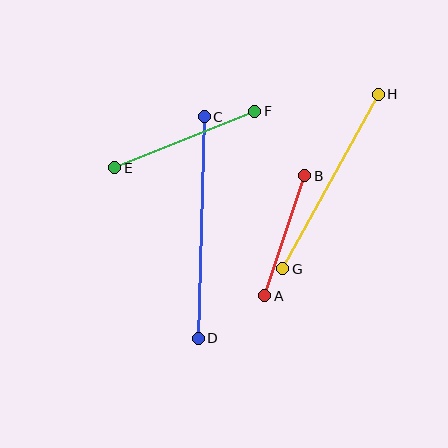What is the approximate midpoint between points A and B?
The midpoint is at approximately (285, 236) pixels.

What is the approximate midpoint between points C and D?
The midpoint is at approximately (201, 227) pixels.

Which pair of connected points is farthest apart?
Points C and D are farthest apart.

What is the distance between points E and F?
The distance is approximately 151 pixels.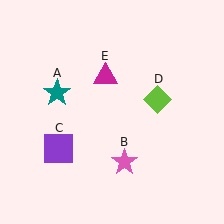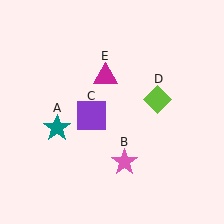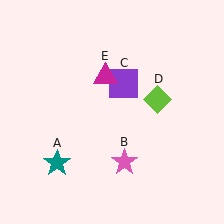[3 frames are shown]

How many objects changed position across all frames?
2 objects changed position: teal star (object A), purple square (object C).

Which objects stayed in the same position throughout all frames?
Pink star (object B) and lime diamond (object D) and magenta triangle (object E) remained stationary.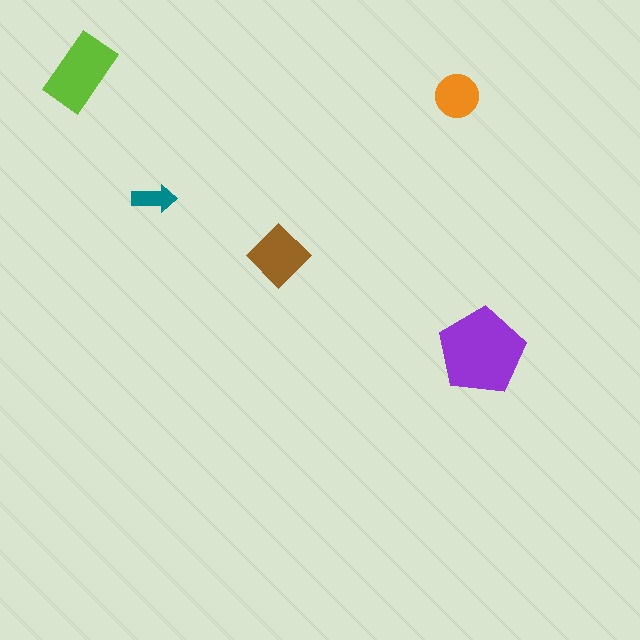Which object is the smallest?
The teal arrow.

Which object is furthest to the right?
The purple pentagon is rightmost.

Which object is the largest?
The purple pentagon.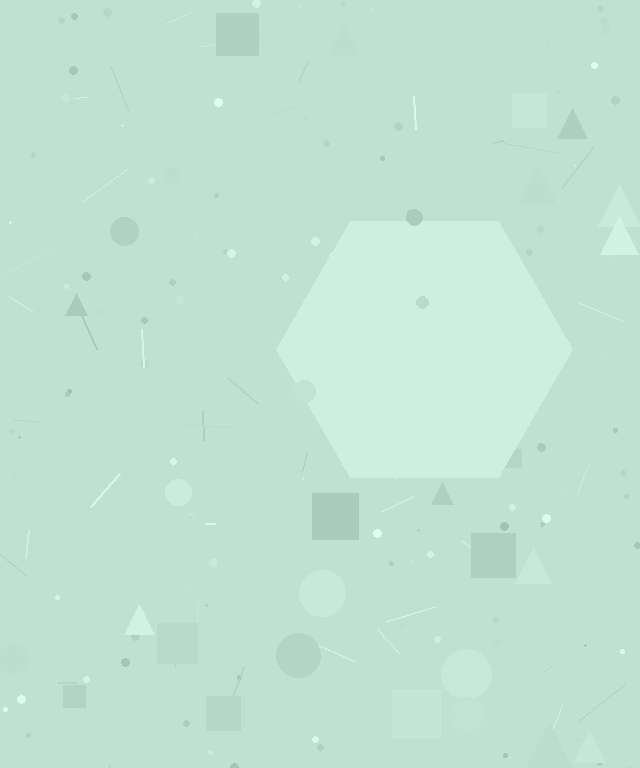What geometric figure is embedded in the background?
A hexagon is embedded in the background.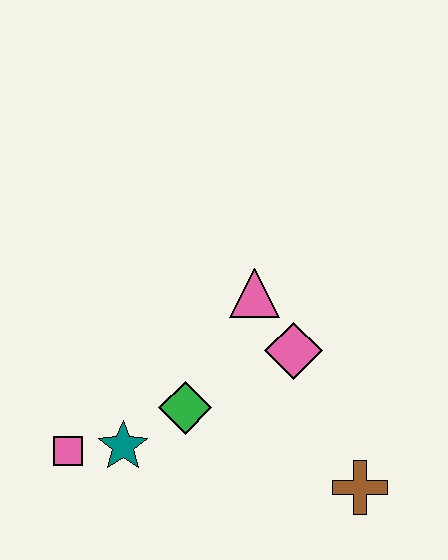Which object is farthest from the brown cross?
The pink square is farthest from the brown cross.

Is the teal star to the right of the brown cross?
No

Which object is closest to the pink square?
The teal star is closest to the pink square.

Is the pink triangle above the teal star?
Yes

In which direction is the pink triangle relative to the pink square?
The pink triangle is to the right of the pink square.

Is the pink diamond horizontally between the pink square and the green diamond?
No